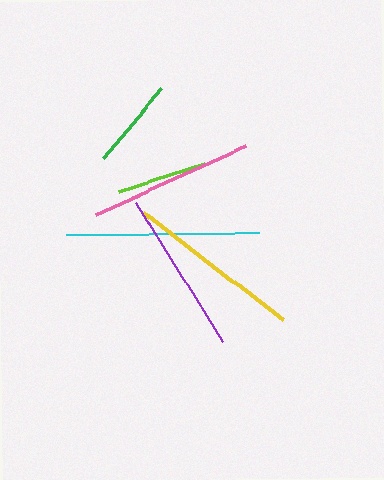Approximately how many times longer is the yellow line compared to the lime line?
The yellow line is approximately 1.9 times the length of the lime line.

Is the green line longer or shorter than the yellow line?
The yellow line is longer than the green line.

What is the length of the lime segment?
The lime segment is approximately 91 pixels long.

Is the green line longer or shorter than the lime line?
The green line is longer than the lime line.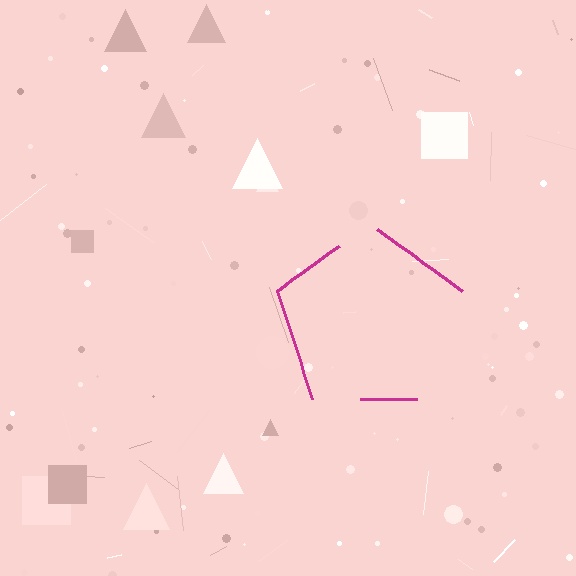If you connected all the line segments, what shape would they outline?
They would outline a pentagon.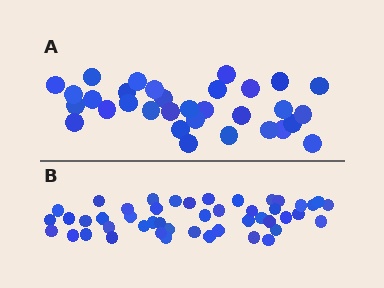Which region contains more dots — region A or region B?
Region B (the bottom region) has more dots.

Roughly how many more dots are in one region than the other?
Region B has approximately 15 more dots than region A.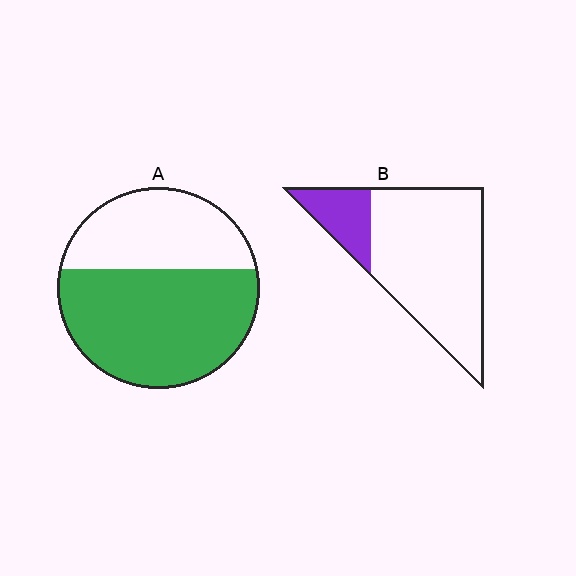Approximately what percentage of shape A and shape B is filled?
A is approximately 60% and B is approximately 20%.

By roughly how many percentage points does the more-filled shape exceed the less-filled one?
By roughly 40 percentage points (A over B).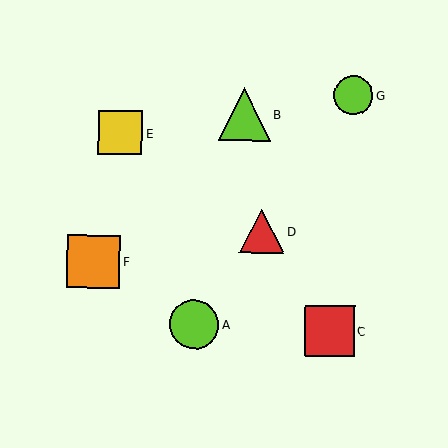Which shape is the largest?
The orange square (labeled F) is the largest.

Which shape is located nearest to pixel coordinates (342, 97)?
The lime circle (labeled G) at (353, 95) is nearest to that location.